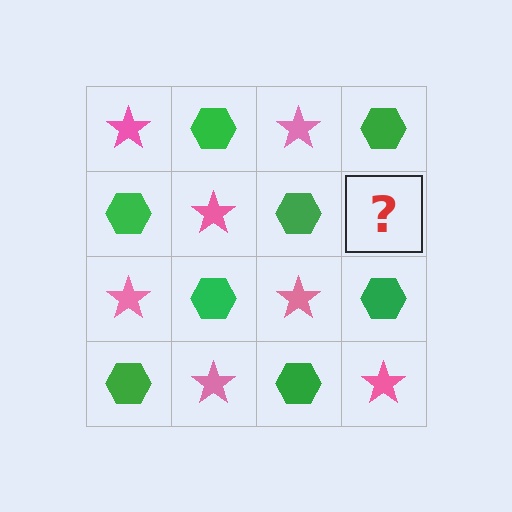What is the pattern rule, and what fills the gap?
The rule is that it alternates pink star and green hexagon in a checkerboard pattern. The gap should be filled with a pink star.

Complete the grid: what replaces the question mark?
The question mark should be replaced with a pink star.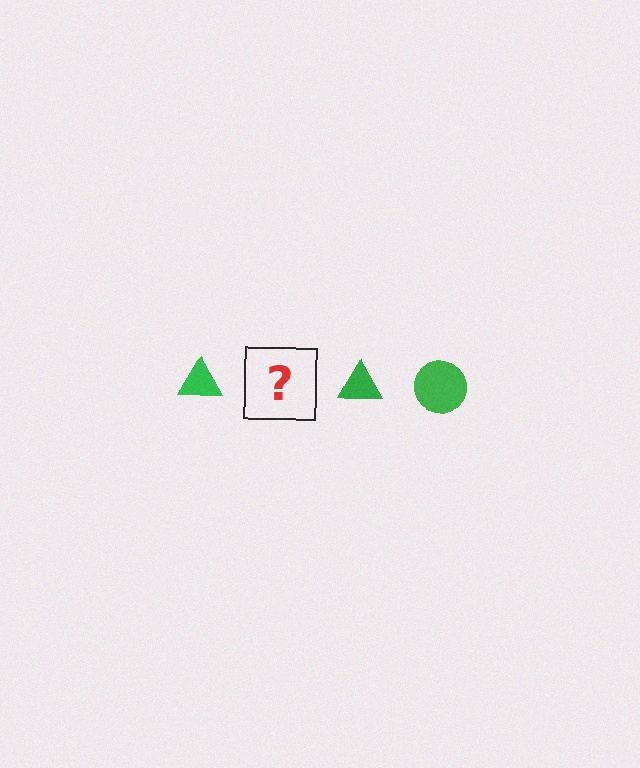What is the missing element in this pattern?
The missing element is a green circle.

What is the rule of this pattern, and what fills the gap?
The rule is that the pattern cycles through triangle, circle shapes in green. The gap should be filled with a green circle.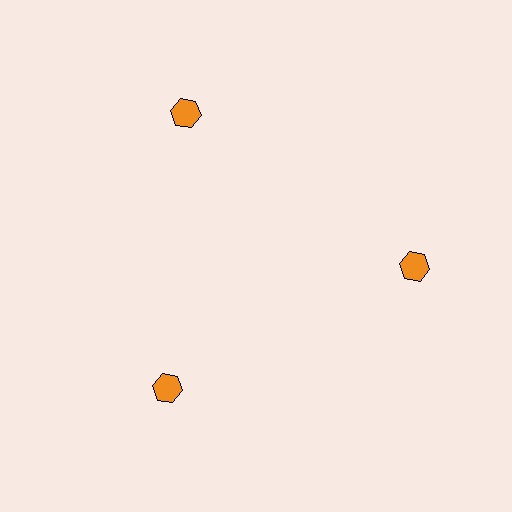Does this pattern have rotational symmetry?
Yes, this pattern has 3-fold rotational symmetry. It looks the same after rotating 120 degrees around the center.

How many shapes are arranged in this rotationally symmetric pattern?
There are 3 shapes, arranged in 3 groups of 1.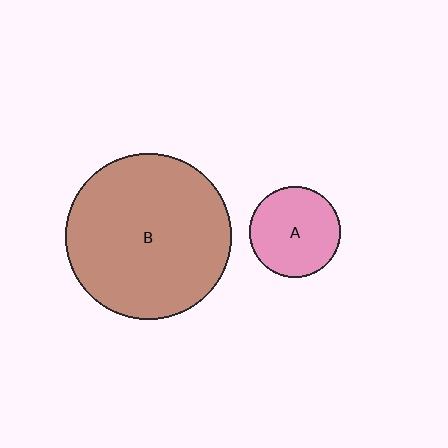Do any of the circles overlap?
No, none of the circles overlap.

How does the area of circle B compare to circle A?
Approximately 3.3 times.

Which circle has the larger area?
Circle B (brown).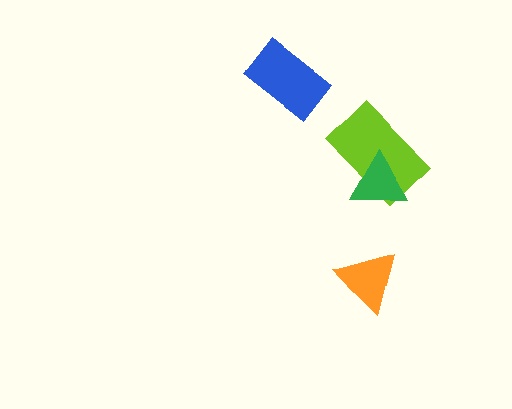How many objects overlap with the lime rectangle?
1 object overlaps with the lime rectangle.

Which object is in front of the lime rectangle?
The green triangle is in front of the lime rectangle.